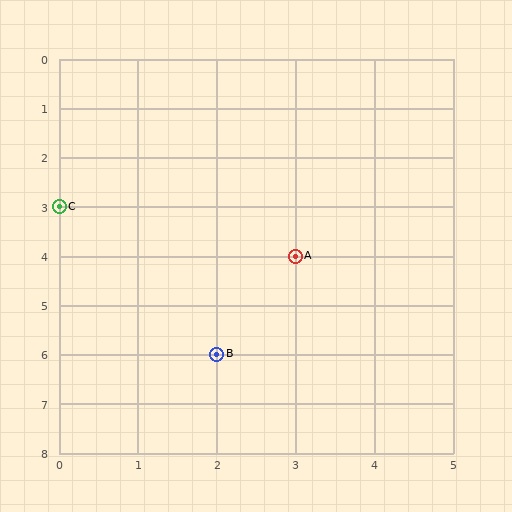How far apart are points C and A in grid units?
Points C and A are 3 columns and 1 row apart (about 3.2 grid units diagonally).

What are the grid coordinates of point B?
Point B is at grid coordinates (2, 6).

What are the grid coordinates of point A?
Point A is at grid coordinates (3, 4).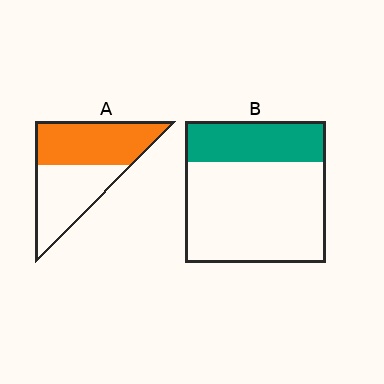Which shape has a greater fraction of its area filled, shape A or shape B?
Shape A.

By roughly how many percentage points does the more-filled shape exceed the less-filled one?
By roughly 25 percentage points (A over B).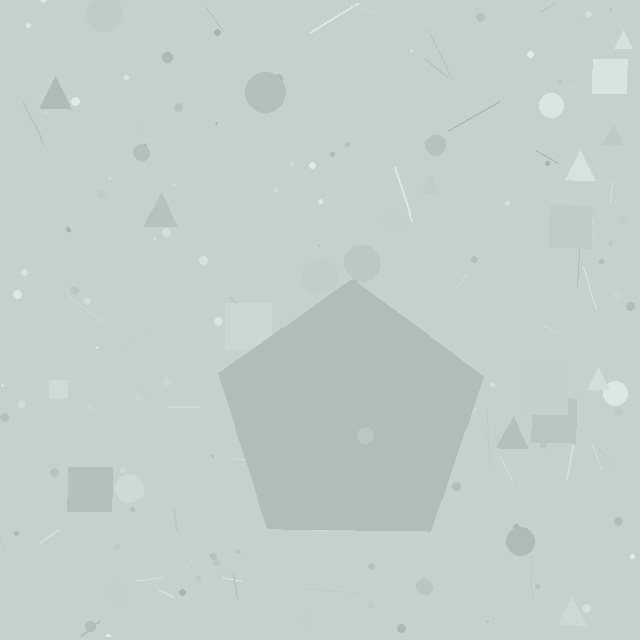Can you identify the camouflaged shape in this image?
The camouflaged shape is a pentagon.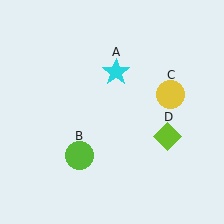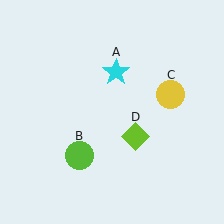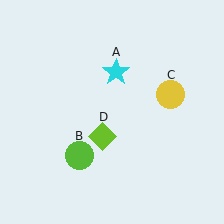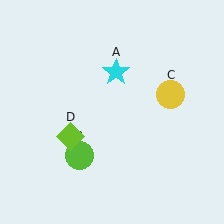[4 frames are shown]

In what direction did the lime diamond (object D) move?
The lime diamond (object D) moved left.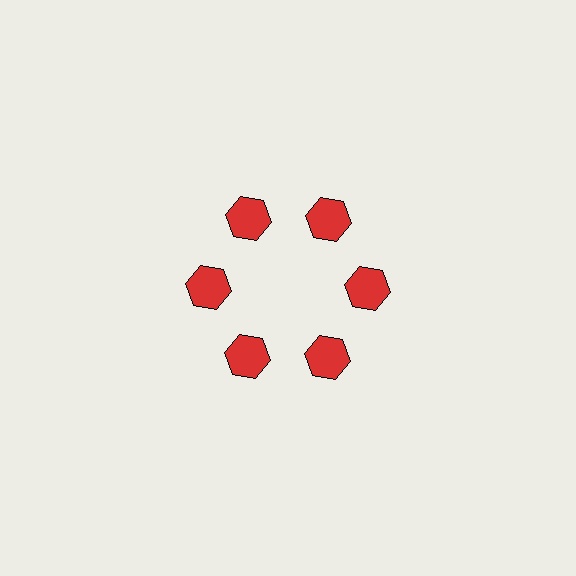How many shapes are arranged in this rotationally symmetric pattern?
There are 6 shapes, arranged in 6 groups of 1.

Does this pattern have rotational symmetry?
Yes, this pattern has 6-fold rotational symmetry. It looks the same after rotating 60 degrees around the center.